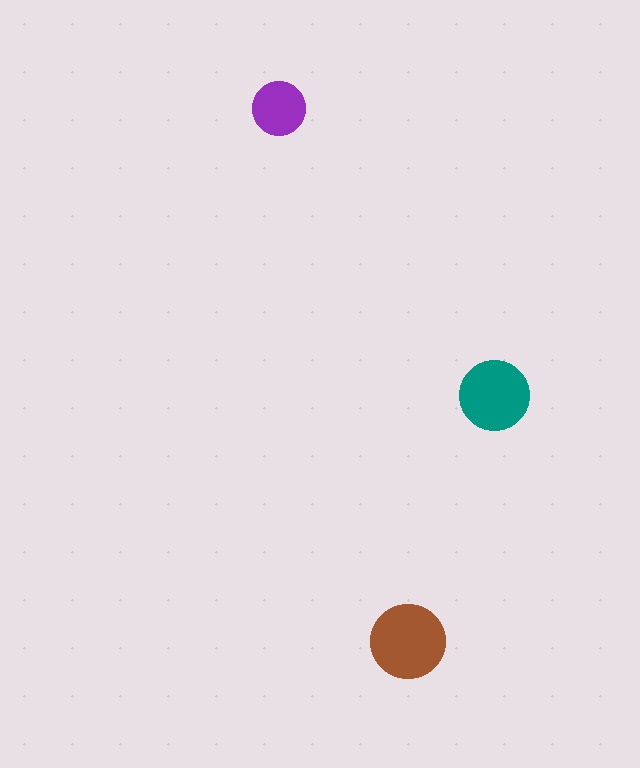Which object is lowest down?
The brown circle is bottommost.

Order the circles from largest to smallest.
the brown one, the teal one, the purple one.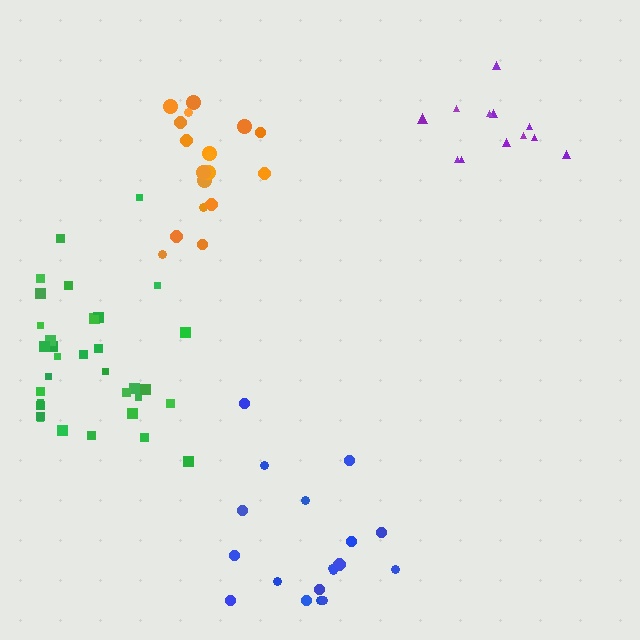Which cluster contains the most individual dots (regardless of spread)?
Green (35).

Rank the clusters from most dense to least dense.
orange, green, blue, purple.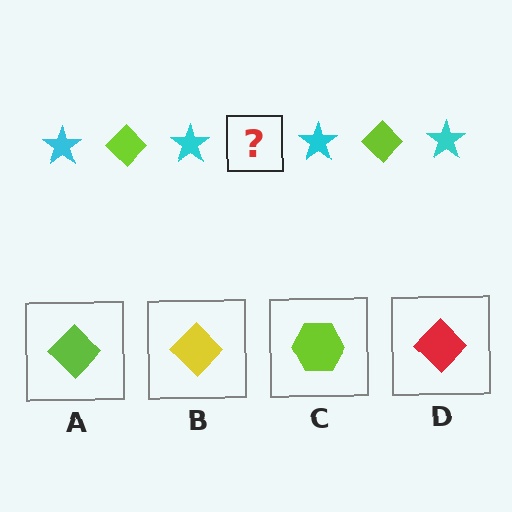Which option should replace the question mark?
Option A.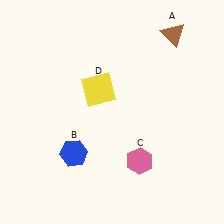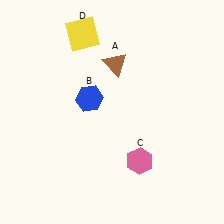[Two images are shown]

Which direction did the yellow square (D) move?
The yellow square (D) moved up.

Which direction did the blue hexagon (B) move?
The blue hexagon (B) moved up.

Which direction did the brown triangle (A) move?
The brown triangle (A) moved left.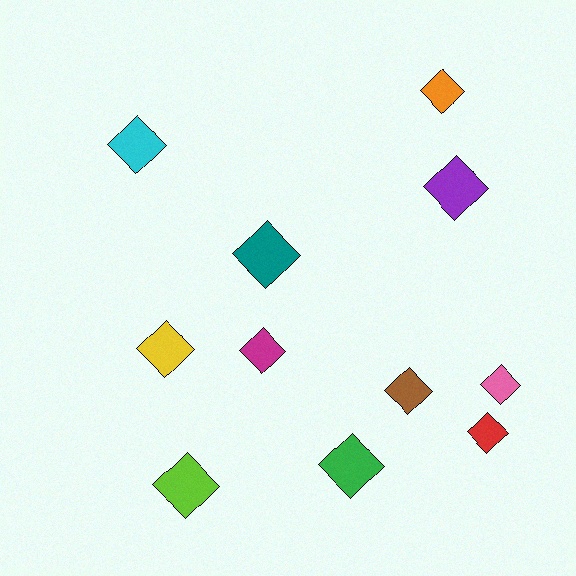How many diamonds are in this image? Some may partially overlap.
There are 11 diamonds.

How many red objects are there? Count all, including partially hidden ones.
There is 1 red object.